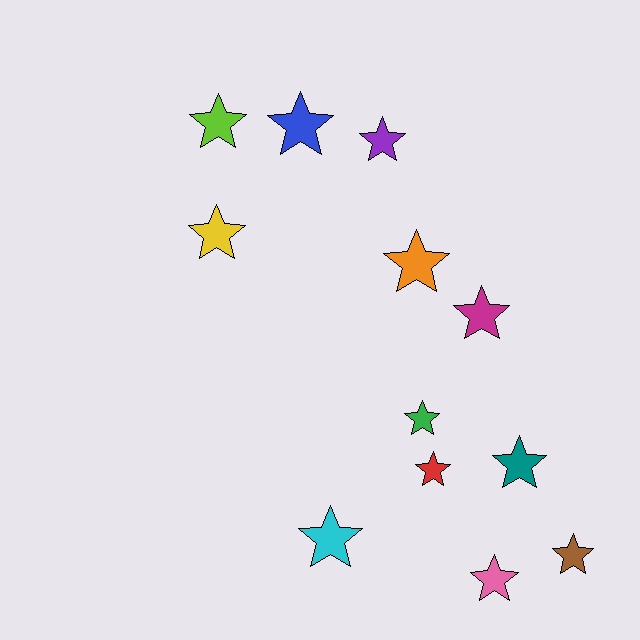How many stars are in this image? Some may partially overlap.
There are 12 stars.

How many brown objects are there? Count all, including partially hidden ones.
There is 1 brown object.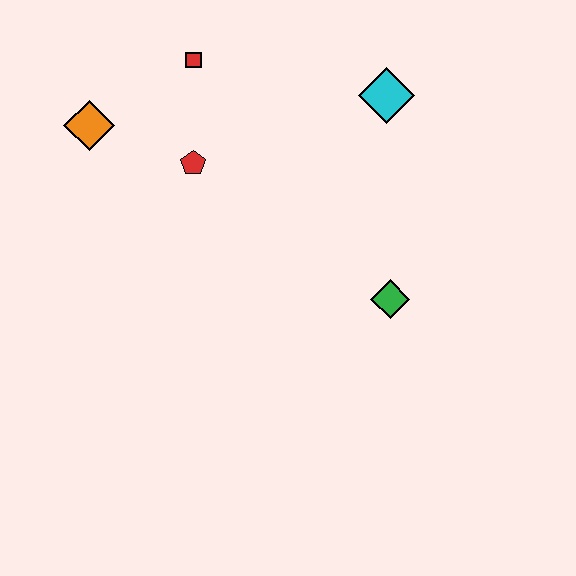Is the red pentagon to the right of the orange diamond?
Yes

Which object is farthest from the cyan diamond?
The orange diamond is farthest from the cyan diamond.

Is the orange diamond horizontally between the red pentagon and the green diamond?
No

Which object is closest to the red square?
The red pentagon is closest to the red square.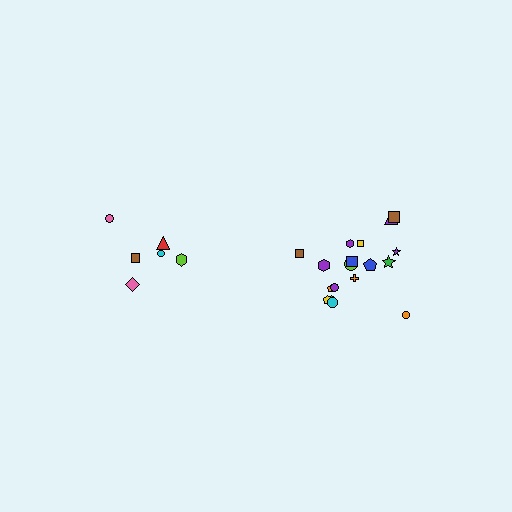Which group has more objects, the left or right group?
The right group.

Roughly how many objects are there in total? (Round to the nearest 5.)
Roughly 25 objects in total.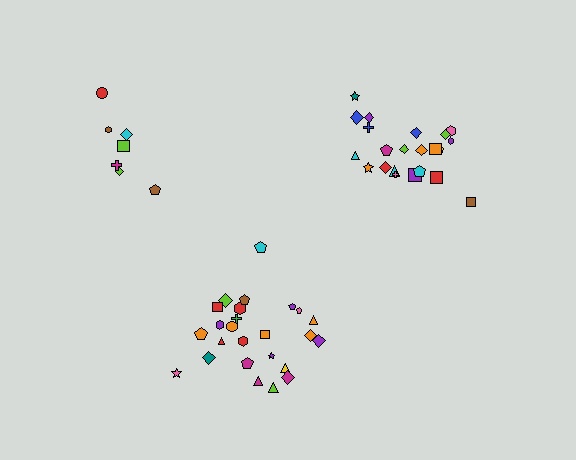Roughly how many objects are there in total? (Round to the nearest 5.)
Roughly 55 objects in total.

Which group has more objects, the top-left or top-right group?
The top-right group.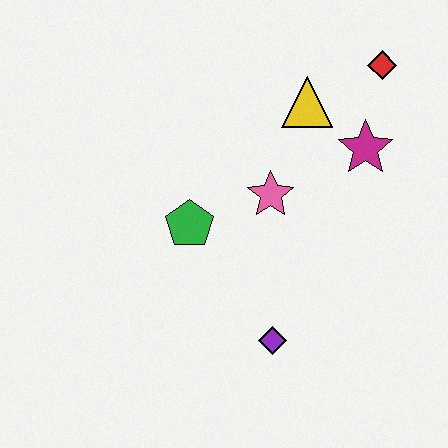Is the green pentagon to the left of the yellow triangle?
Yes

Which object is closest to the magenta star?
The yellow triangle is closest to the magenta star.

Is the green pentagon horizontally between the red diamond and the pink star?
No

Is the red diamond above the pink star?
Yes